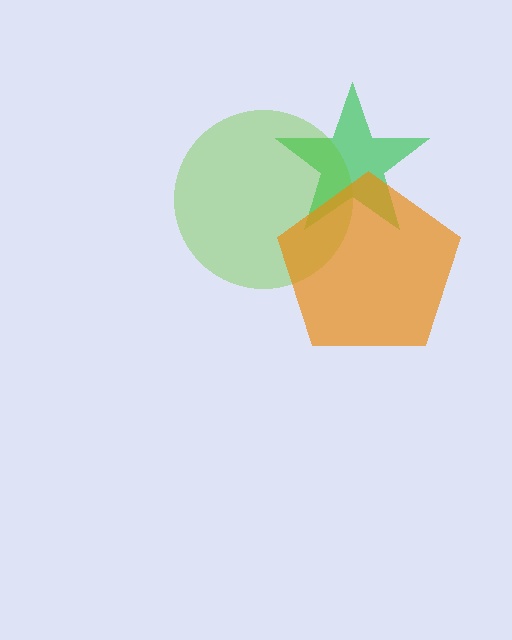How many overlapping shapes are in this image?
There are 3 overlapping shapes in the image.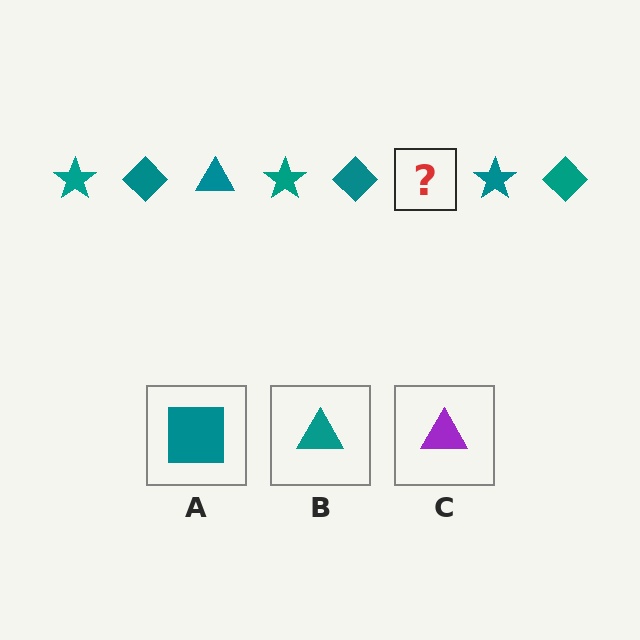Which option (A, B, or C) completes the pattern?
B.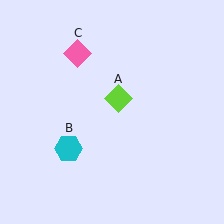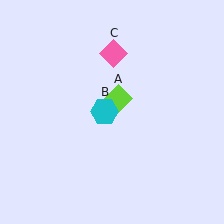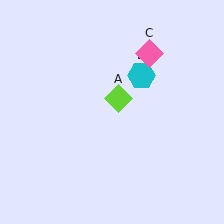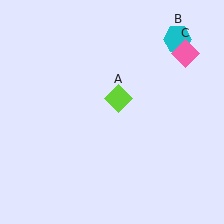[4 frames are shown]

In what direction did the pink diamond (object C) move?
The pink diamond (object C) moved right.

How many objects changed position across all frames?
2 objects changed position: cyan hexagon (object B), pink diamond (object C).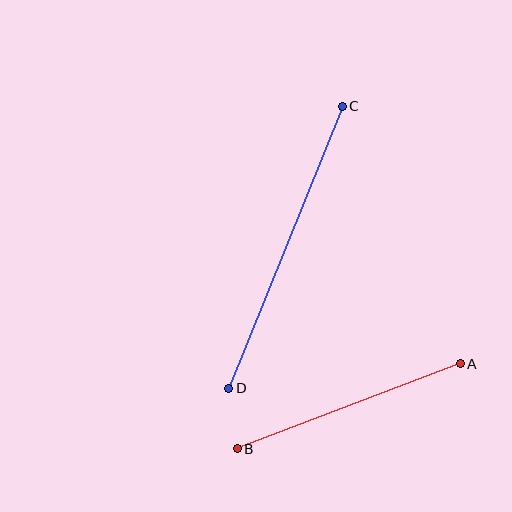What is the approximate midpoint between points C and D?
The midpoint is at approximately (285, 247) pixels.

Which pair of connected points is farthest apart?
Points C and D are farthest apart.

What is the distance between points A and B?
The distance is approximately 239 pixels.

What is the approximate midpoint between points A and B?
The midpoint is at approximately (349, 406) pixels.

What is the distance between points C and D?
The distance is approximately 304 pixels.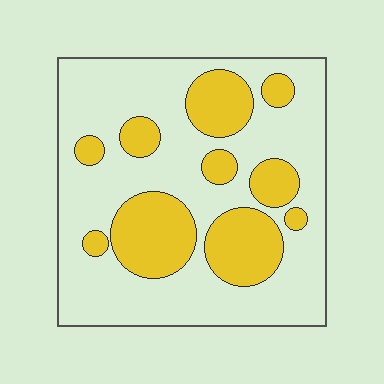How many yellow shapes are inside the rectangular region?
10.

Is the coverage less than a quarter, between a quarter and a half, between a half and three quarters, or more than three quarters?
Between a quarter and a half.